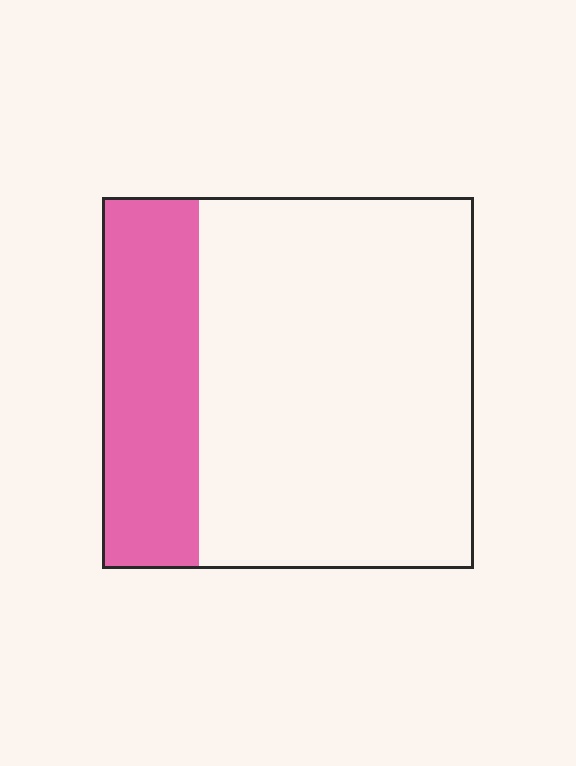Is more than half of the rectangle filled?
No.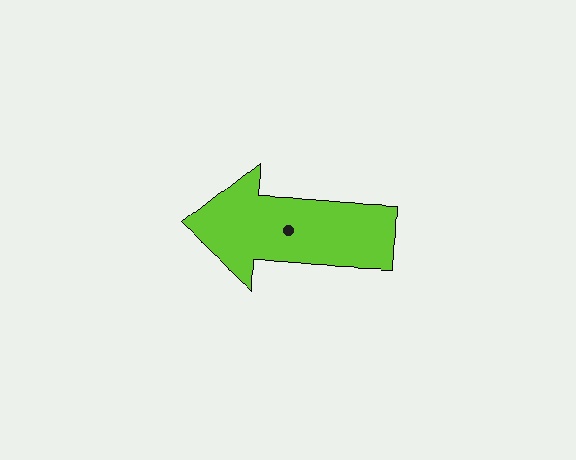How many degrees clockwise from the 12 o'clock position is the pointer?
Approximately 272 degrees.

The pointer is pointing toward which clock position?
Roughly 9 o'clock.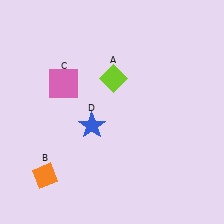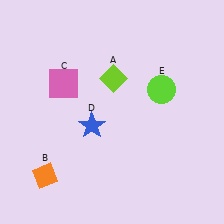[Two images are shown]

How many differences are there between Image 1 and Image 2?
There is 1 difference between the two images.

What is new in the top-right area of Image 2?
A lime circle (E) was added in the top-right area of Image 2.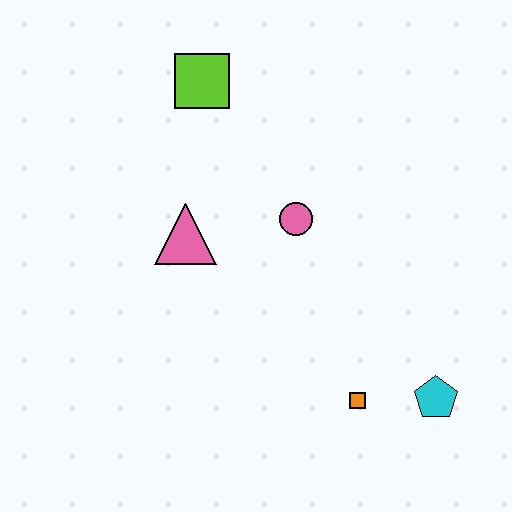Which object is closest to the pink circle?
The pink triangle is closest to the pink circle.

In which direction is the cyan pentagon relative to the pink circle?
The cyan pentagon is below the pink circle.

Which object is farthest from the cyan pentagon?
The lime square is farthest from the cyan pentagon.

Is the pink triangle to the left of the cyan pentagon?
Yes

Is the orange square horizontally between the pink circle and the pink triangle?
No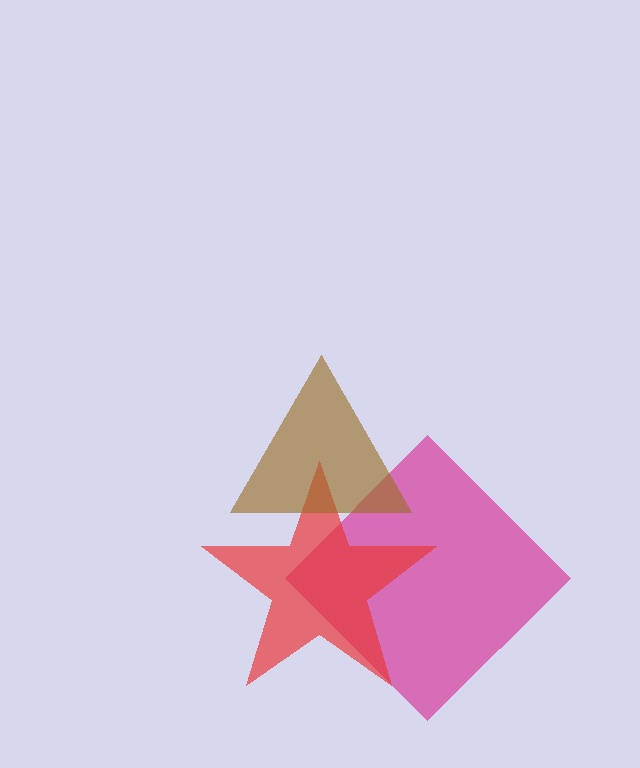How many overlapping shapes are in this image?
There are 3 overlapping shapes in the image.